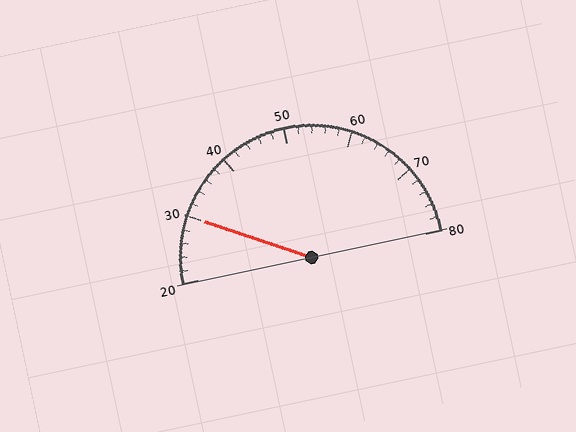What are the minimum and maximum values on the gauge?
The gauge ranges from 20 to 80.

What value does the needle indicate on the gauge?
The needle indicates approximately 30.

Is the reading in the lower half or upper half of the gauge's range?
The reading is in the lower half of the range (20 to 80).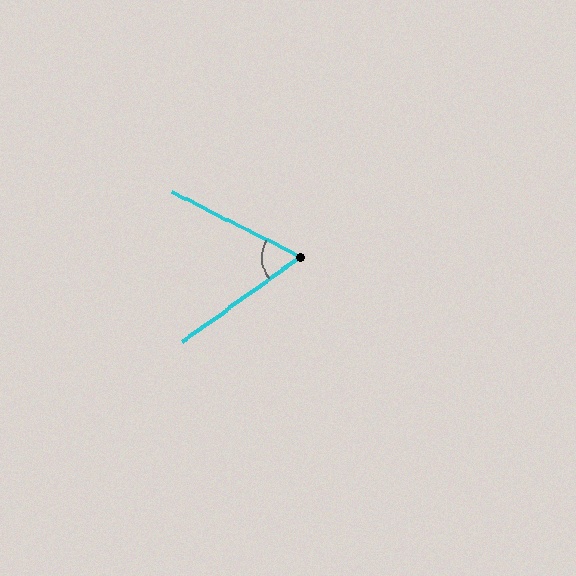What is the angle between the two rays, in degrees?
Approximately 62 degrees.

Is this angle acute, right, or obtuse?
It is acute.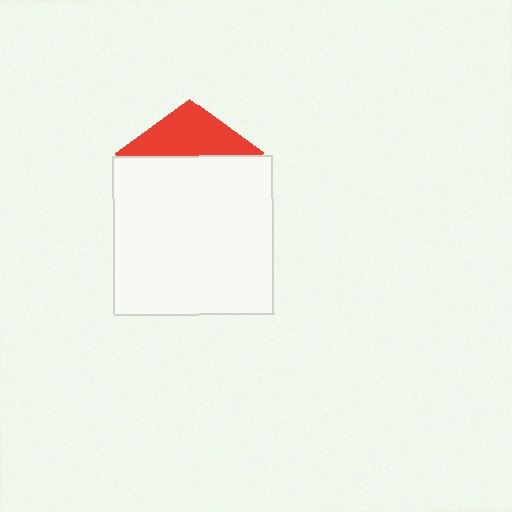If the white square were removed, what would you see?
You would see the complete red pentagon.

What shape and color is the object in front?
The object in front is a white square.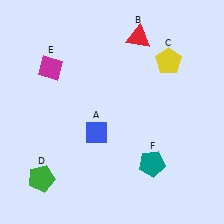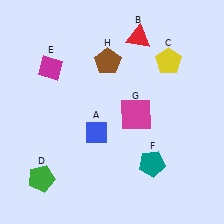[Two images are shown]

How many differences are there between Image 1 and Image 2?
There are 2 differences between the two images.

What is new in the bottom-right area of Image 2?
A magenta square (G) was added in the bottom-right area of Image 2.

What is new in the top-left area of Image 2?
A brown pentagon (H) was added in the top-left area of Image 2.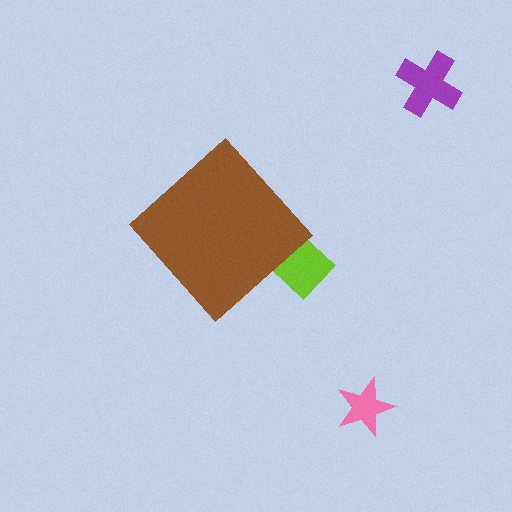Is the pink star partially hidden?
No, the pink star is fully visible.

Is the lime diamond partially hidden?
Yes, the lime diamond is partially hidden behind the brown diamond.